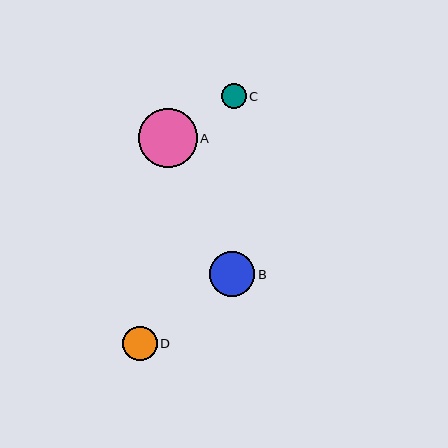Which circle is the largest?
Circle A is the largest with a size of approximately 59 pixels.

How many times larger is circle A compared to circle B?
Circle A is approximately 1.3 times the size of circle B.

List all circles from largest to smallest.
From largest to smallest: A, B, D, C.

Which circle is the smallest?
Circle C is the smallest with a size of approximately 25 pixels.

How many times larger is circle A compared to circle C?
Circle A is approximately 2.4 times the size of circle C.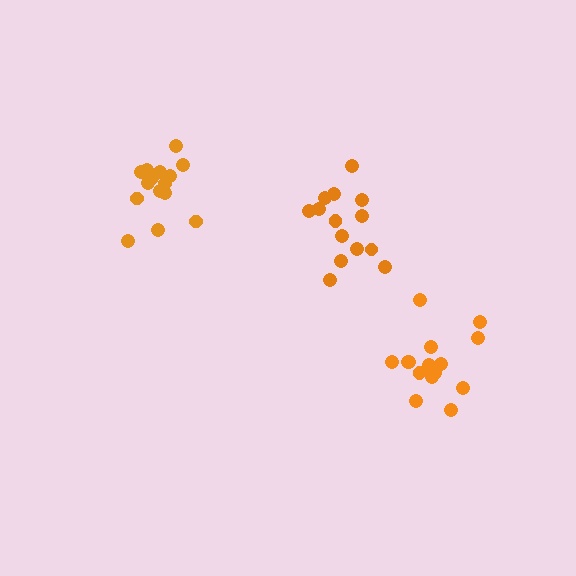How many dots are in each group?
Group 1: 14 dots, Group 2: 15 dots, Group 3: 16 dots (45 total).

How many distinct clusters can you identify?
There are 3 distinct clusters.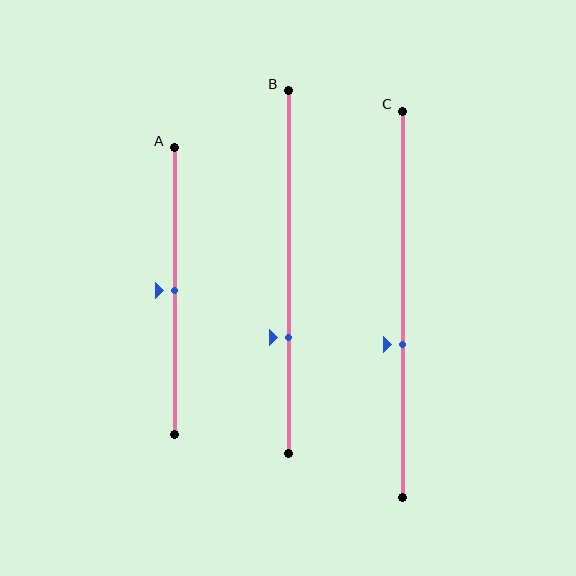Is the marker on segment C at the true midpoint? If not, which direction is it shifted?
No, the marker on segment C is shifted downward by about 10% of the segment length.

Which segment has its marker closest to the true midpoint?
Segment A has its marker closest to the true midpoint.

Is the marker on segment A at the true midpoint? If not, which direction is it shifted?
Yes, the marker on segment A is at the true midpoint.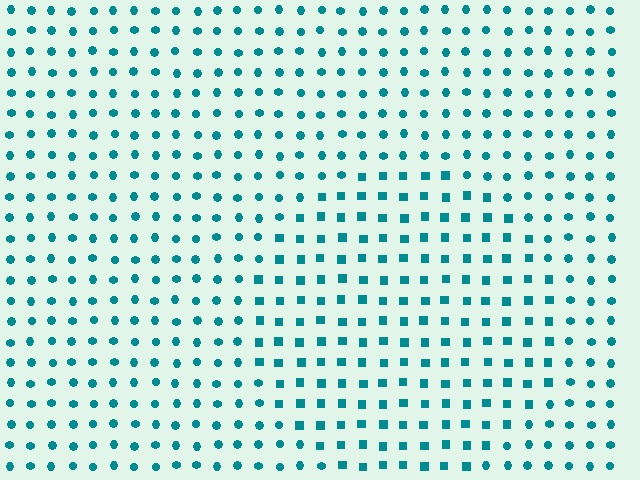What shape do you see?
I see a circle.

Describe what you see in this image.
The image is filled with small teal elements arranged in a uniform grid. A circle-shaped region contains squares, while the surrounding area contains circles. The boundary is defined purely by the change in element shape.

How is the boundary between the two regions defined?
The boundary is defined by a change in element shape: squares inside vs. circles outside. All elements share the same color and spacing.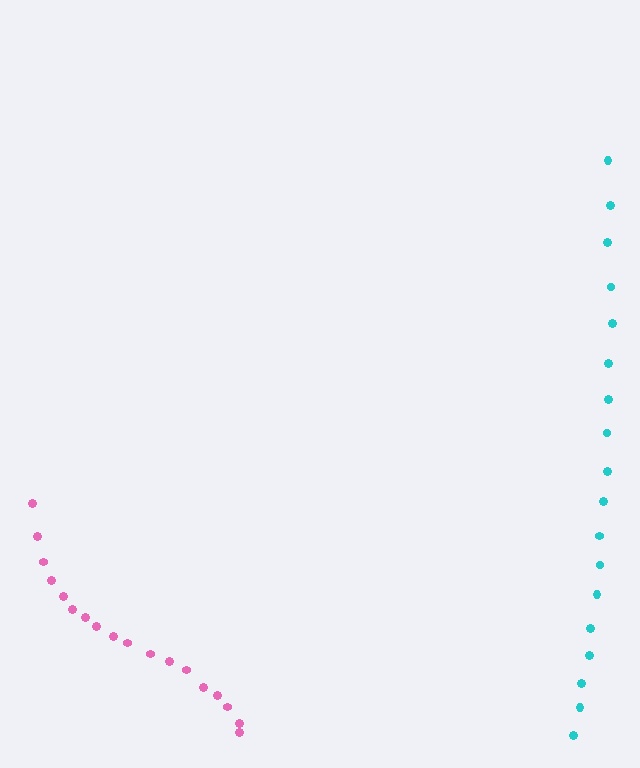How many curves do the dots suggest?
There are 2 distinct paths.